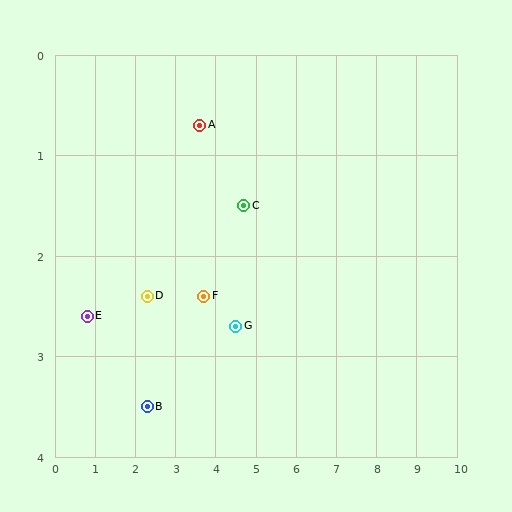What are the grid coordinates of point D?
Point D is at approximately (2.3, 2.4).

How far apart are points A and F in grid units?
Points A and F are about 1.7 grid units apart.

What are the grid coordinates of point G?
Point G is at approximately (4.5, 2.7).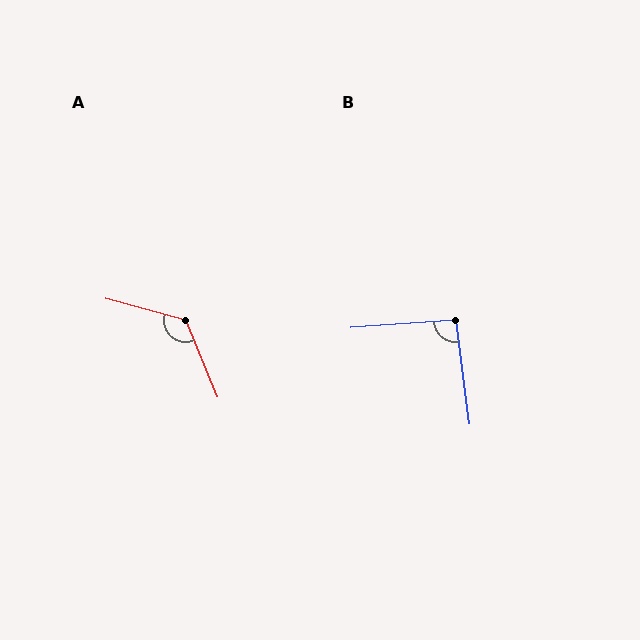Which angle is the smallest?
B, at approximately 93 degrees.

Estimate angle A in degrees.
Approximately 128 degrees.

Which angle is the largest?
A, at approximately 128 degrees.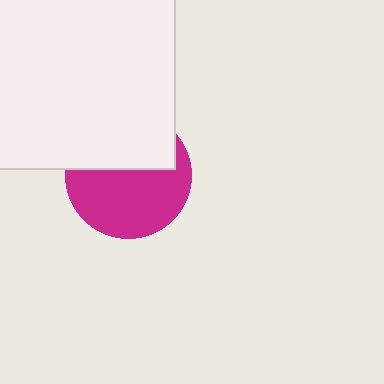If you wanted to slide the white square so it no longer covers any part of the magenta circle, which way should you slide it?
Slide it up — that is the most direct way to separate the two shapes.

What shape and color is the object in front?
The object in front is a white square.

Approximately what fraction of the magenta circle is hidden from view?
Roughly 41% of the magenta circle is hidden behind the white square.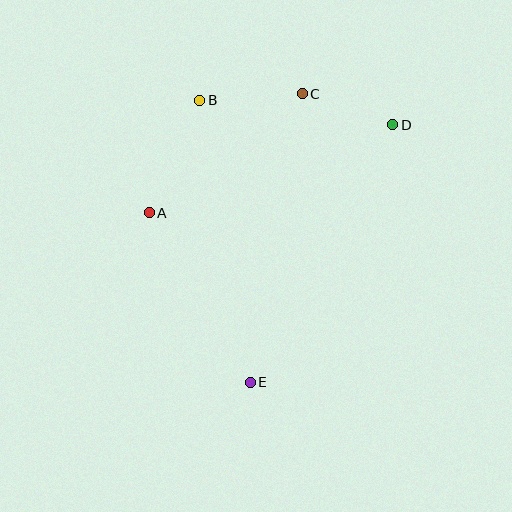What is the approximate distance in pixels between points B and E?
The distance between B and E is approximately 286 pixels.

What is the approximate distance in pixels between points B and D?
The distance between B and D is approximately 195 pixels.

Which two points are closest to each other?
Points C and D are closest to each other.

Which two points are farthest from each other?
Points D and E are farthest from each other.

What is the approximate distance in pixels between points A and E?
The distance between A and E is approximately 197 pixels.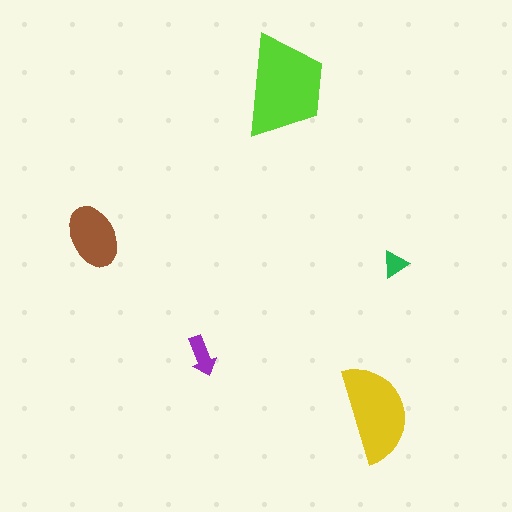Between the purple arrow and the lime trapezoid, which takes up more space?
The lime trapezoid.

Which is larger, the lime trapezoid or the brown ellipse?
The lime trapezoid.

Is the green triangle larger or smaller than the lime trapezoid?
Smaller.